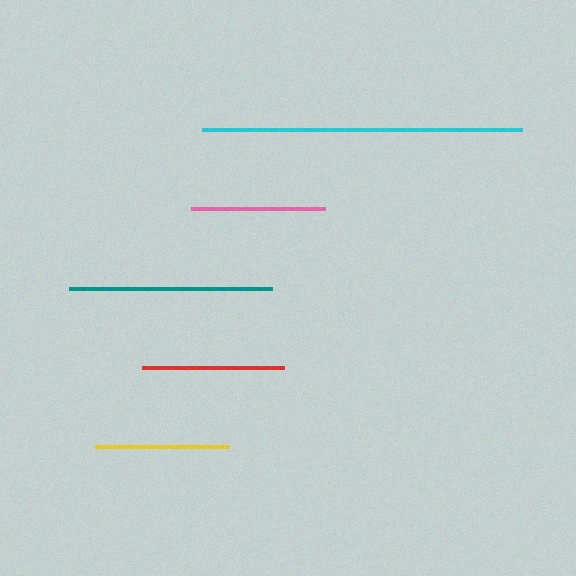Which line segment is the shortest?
The pink line is the shortest at approximately 134 pixels.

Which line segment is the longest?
The cyan line is the longest at approximately 320 pixels.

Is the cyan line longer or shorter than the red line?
The cyan line is longer than the red line.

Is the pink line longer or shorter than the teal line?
The teal line is longer than the pink line.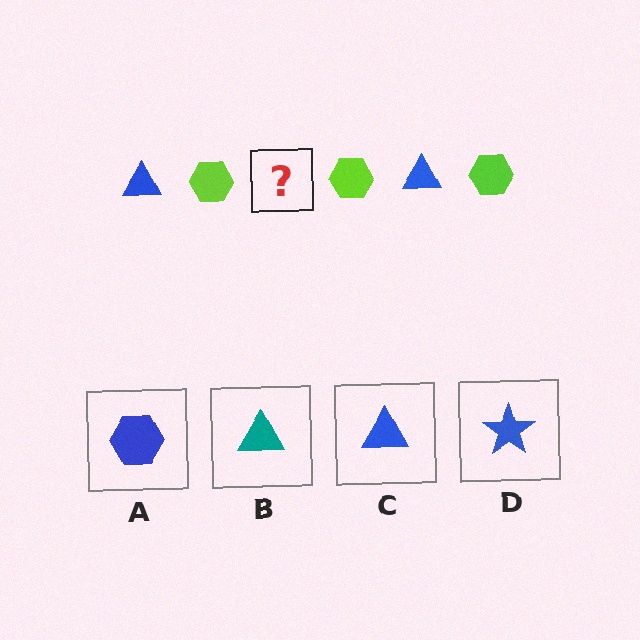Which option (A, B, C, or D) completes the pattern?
C.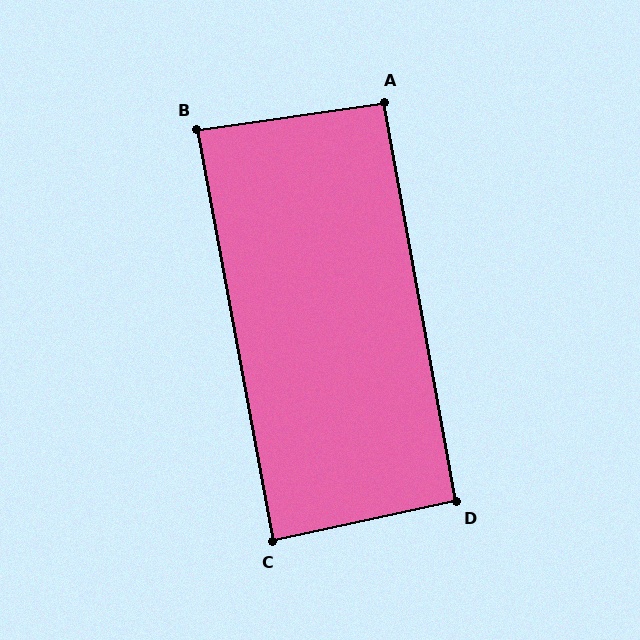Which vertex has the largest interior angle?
D, at approximately 92 degrees.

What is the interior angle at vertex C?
Approximately 88 degrees (approximately right).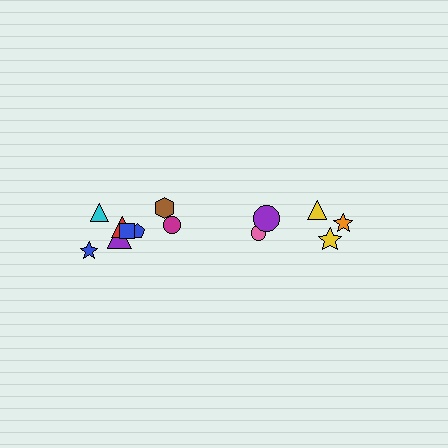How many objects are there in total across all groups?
There are 13 objects.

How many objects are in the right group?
There are 5 objects.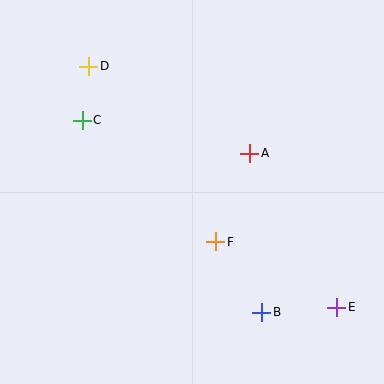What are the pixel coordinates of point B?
Point B is at (262, 312).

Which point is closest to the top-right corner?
Point A is closest to the top-right corner.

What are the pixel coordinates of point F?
Point F is at (216, 242).